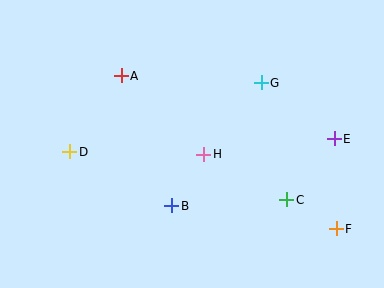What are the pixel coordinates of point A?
Point A is at (121, 76).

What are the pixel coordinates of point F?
Point F is at (336, 229).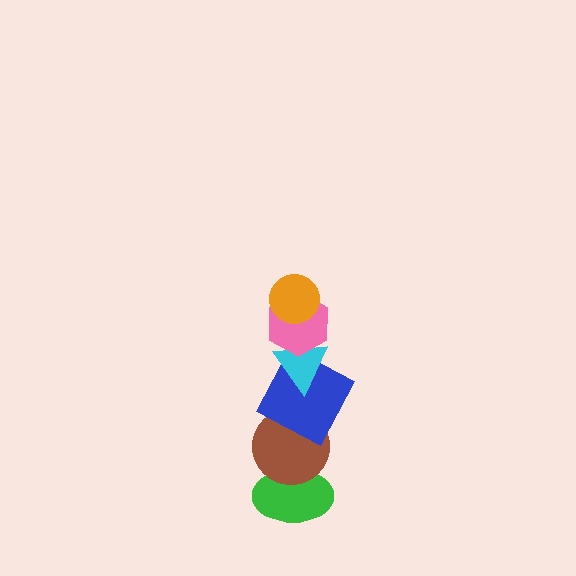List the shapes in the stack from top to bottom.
From top to bottom: the orange circle, the pink hexagon, the cyan triangle, the blue square, the brown circle, the green ellipse.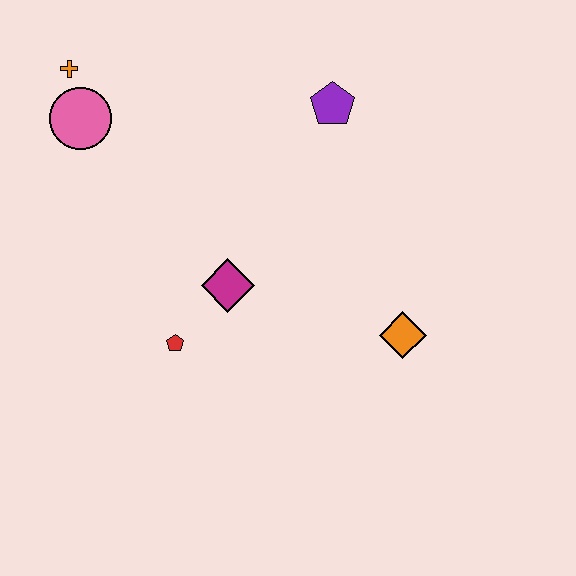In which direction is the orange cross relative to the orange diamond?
The orange cross is to the left of the orange diamond.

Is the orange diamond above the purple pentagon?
No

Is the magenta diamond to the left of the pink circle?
No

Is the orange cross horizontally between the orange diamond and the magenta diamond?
No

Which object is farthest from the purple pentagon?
The red pentagon is farthest from the purple pentagon.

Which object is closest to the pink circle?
The orange cross is closest to the pink circle.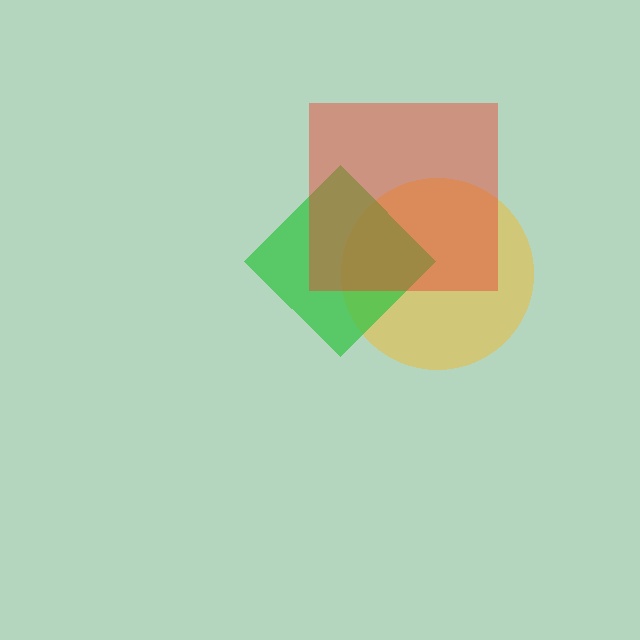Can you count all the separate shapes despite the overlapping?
Yes, there are 3 separate shapes.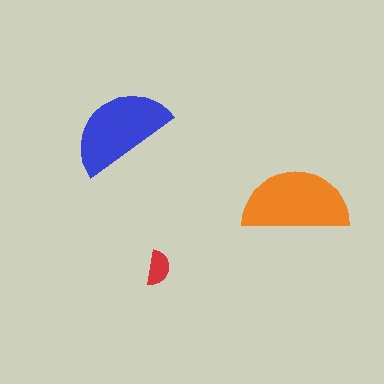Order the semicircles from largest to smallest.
the orange one, the blue one, the red one.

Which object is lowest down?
The red semicircle is bottommost.